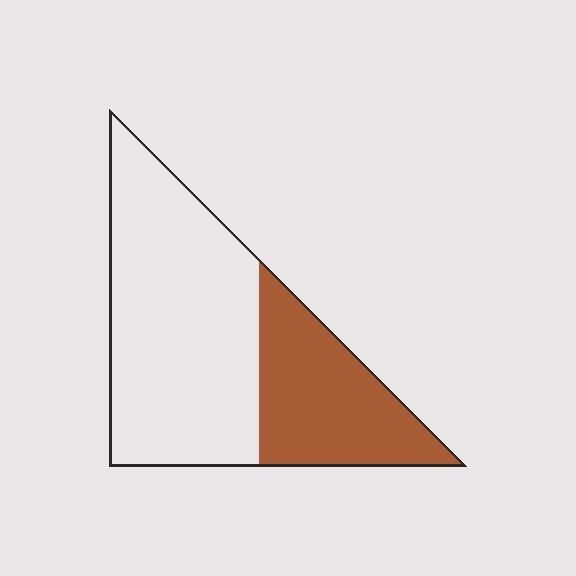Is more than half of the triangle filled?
No.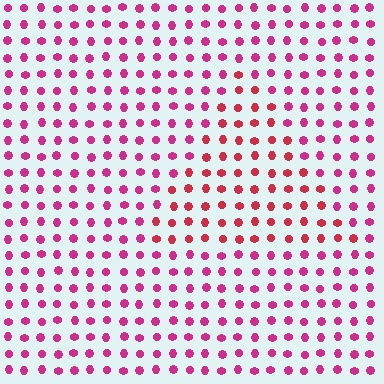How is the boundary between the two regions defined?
The boundary is defined purely by a slight shift in hue (about 25 degrees). Spacing, size, and orientation are identical on both sides.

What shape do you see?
I see a triangle.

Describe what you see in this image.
The image is filled with small magenta elements in a uniform arrangement. A triangle-shaped region is visible where the elements are tinted to a slightly different hue, forming a subtle color boundary.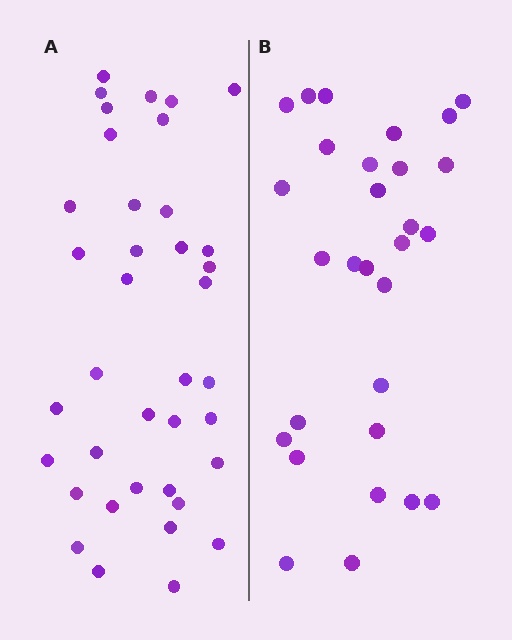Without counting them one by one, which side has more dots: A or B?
Region A (the left region) has more dots.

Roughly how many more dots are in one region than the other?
Region A has roughly 8 or so more dots than region B.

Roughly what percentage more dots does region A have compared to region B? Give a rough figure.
About 30% more.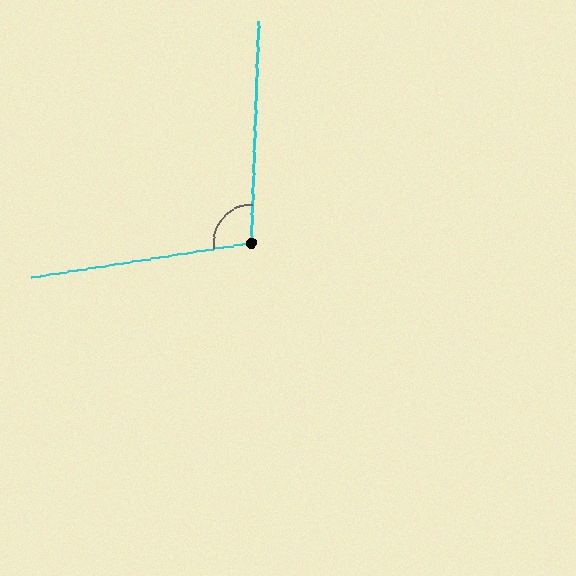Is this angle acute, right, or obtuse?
It is obtuse.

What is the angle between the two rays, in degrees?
Approximately 101 degrees.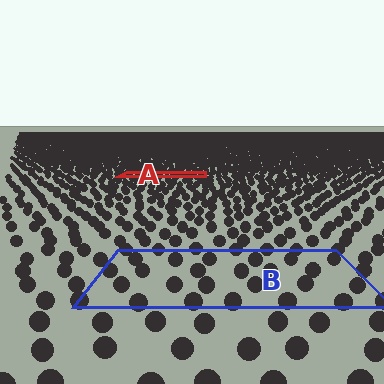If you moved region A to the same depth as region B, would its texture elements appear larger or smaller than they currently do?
They would appear larger. At a closer depth, the same texture elements are projected at a bigger on-screen size.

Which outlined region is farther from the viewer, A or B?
Region A is farther from the viewer — the texture elements inside it appear smaller and more densely packed.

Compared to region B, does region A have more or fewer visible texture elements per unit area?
Region A has more texture elements per unit area — they are packed more densely because it is farther away.